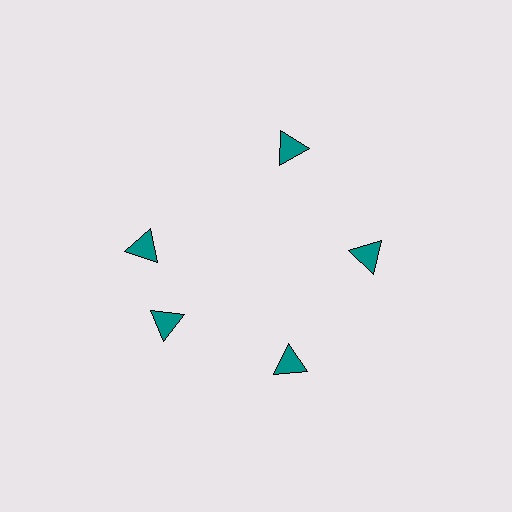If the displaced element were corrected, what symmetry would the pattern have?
It would have 5-fold rotational symmetry — the pattern would map onto itself every 72 degrees.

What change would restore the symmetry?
The symmetry would be restored by rotating it back into even spacing with its neighbors so that all 5 triangles sit at equal angles and equal distance from the center.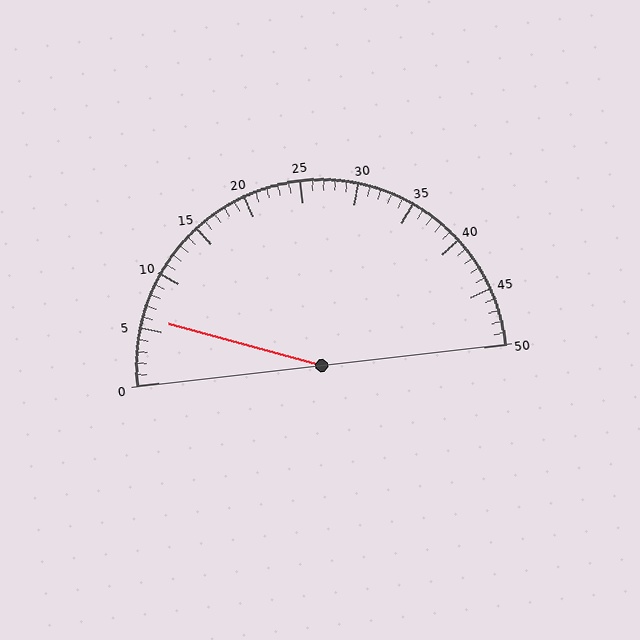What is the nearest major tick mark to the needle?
The nearest major tick mark is 5.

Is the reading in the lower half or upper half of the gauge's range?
The reading is in the lower half of the range (0 to 50).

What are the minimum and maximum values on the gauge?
The gauge ranges from 0 to 50.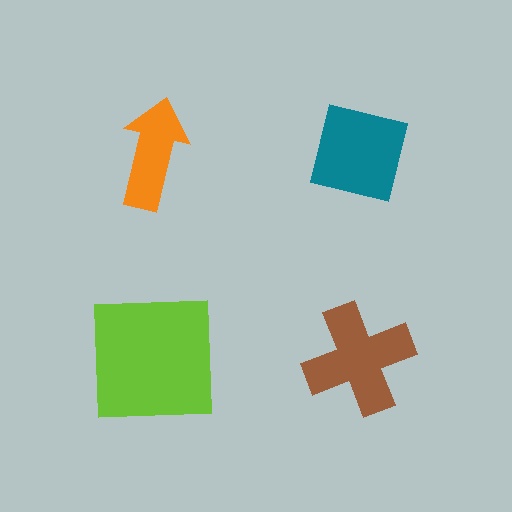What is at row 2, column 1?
A lime square.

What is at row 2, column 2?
A brown cross.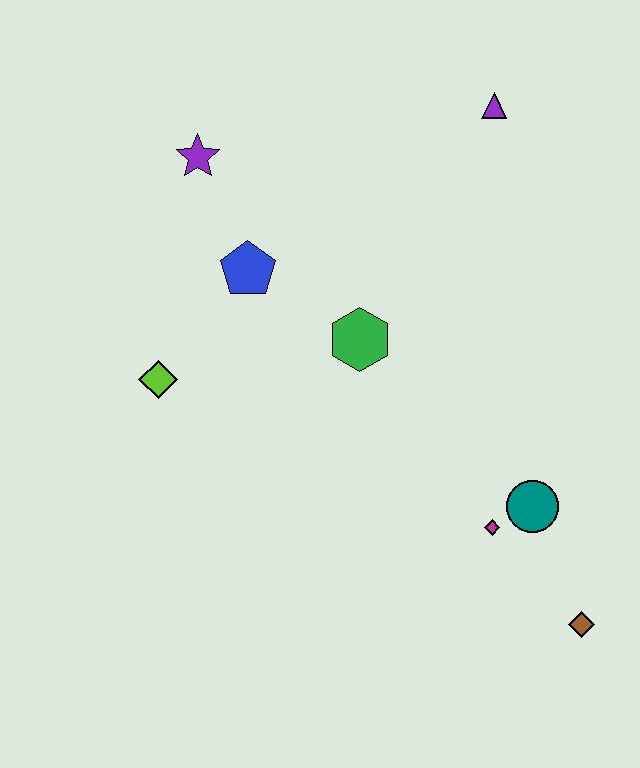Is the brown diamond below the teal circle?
Yes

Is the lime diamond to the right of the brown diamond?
No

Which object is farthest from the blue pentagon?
The brown diamond is farthest from the blue pentagon.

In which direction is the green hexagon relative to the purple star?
The green hexagon is below the purple star.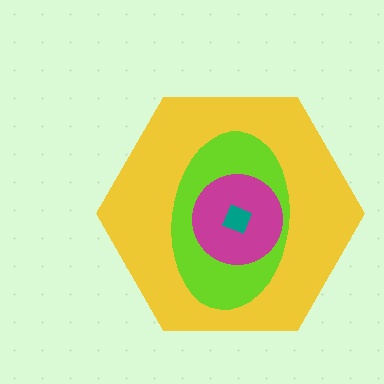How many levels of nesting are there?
4.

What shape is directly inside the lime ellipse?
The magenta circle.